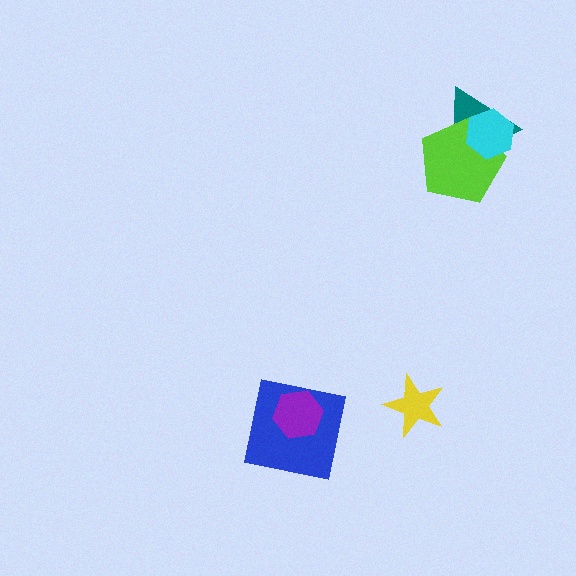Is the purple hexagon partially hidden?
No, no other shape covers it.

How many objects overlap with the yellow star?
0 objects overlap with the yellow star.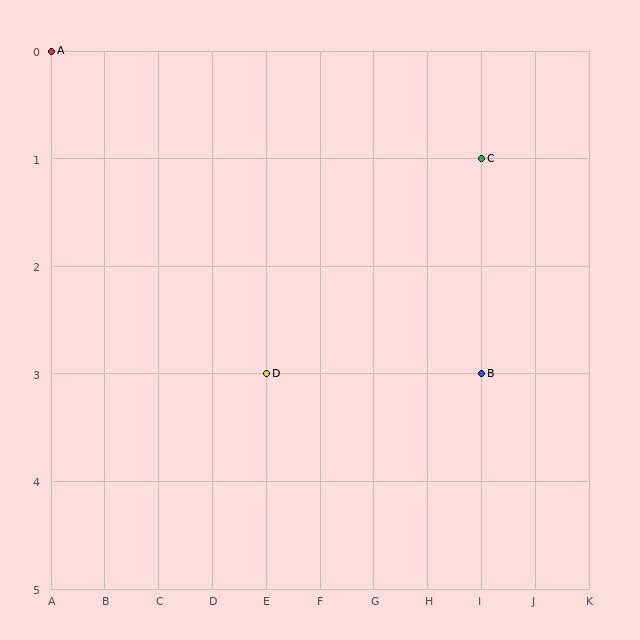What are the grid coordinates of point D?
Point D is at grid coordinates (E, 3).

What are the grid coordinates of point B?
Point B is at grid coordinates (I, 3).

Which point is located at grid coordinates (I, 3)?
Point B is at (I, 3).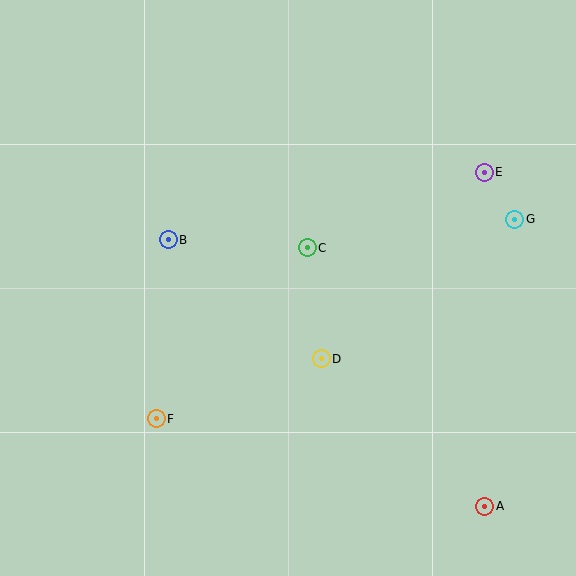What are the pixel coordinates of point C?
Point C is at (307, 248).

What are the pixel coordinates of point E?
Point E is at (484, 172).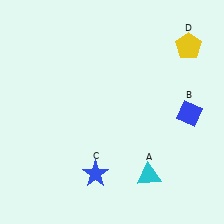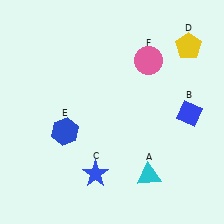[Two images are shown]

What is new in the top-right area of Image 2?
A pink circle (F) was added in the top-right area of Image 2.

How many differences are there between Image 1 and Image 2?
There are 2 differences between the two images.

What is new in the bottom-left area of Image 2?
A blue hexagon (E) was added in the bottom-left area of Image 2.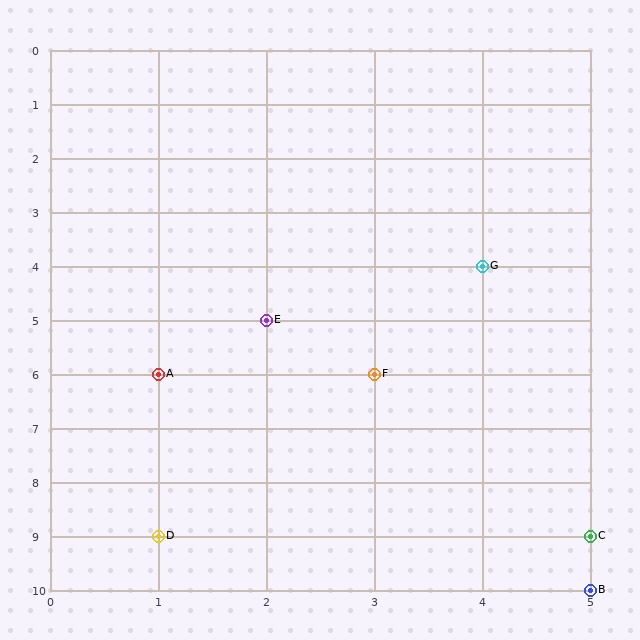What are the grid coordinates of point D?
Point D is at grid coordinates (1, 9).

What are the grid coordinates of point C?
Point C is at grid coordinates (5, 9).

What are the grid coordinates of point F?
Point F is at grid coordinates (3, 6).